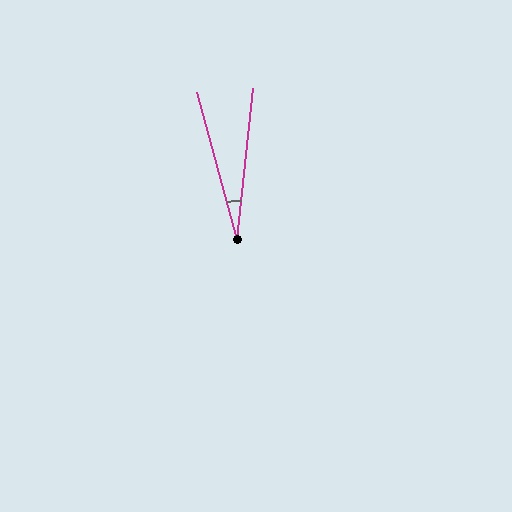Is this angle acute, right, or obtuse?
It is acute.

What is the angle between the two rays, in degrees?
Approximately 21 degrees.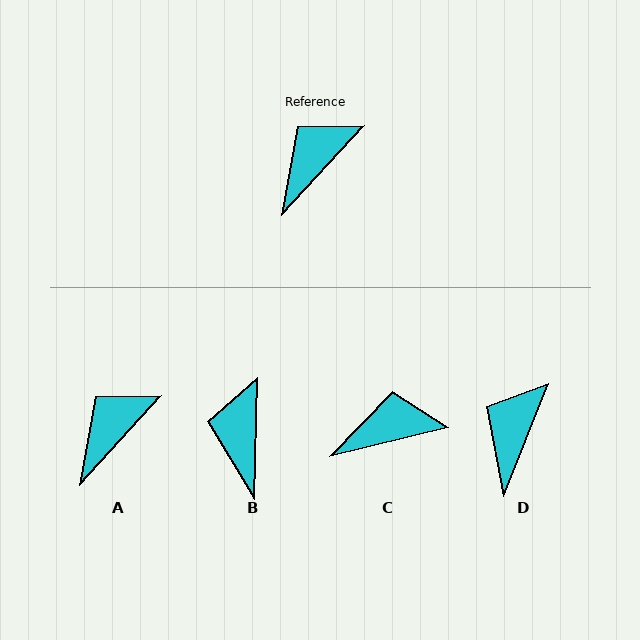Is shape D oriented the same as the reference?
No, it is off by about 21 degrees.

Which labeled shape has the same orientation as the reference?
A.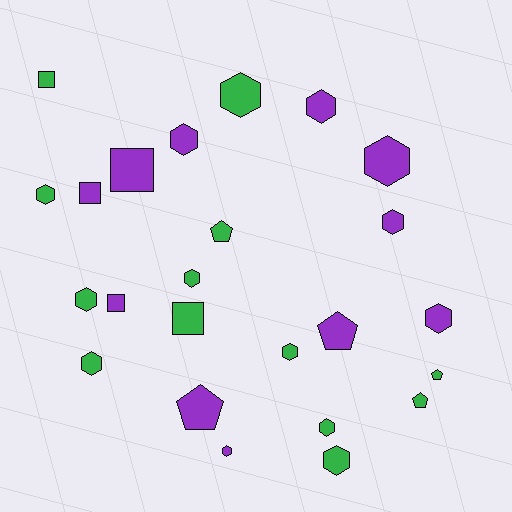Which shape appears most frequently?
Hexagon, with 14 objects.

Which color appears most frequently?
Green, with 13 objects.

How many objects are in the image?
There are 24 objects.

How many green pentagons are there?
There are 3 green pentagons.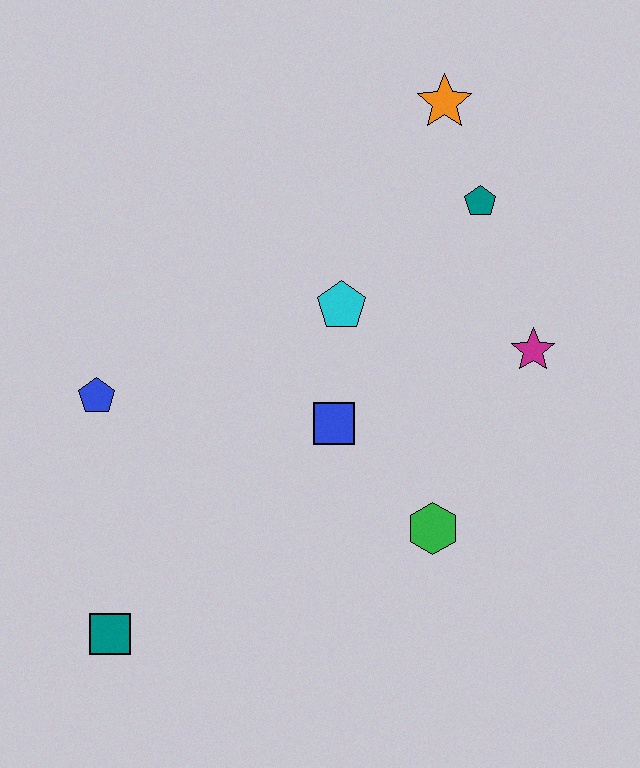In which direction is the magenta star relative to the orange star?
The magenta star is below the orange star.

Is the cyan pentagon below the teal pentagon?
Yes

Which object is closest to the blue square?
The cyan pentagon is closest to the blue square.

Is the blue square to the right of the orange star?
No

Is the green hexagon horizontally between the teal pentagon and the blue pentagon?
Yes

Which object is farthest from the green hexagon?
The orange star is farthest from the green hexagon.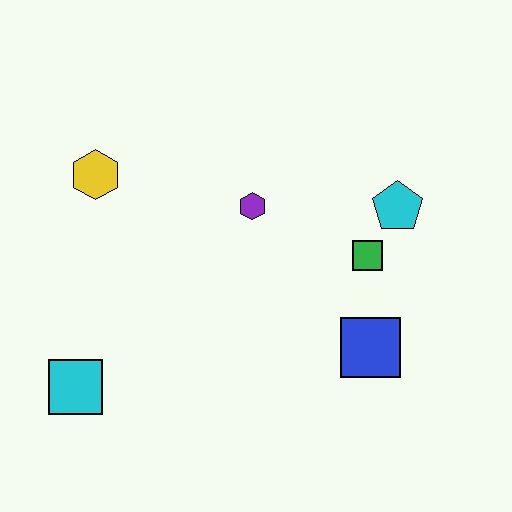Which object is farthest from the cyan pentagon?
The cyan square is farthest from the cyan pentagon.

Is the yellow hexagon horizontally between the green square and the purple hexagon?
No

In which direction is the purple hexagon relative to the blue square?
The purple hexagon is above the blue square.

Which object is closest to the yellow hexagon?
The purple hexagon is closest to the yellow hexagon.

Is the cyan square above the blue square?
No